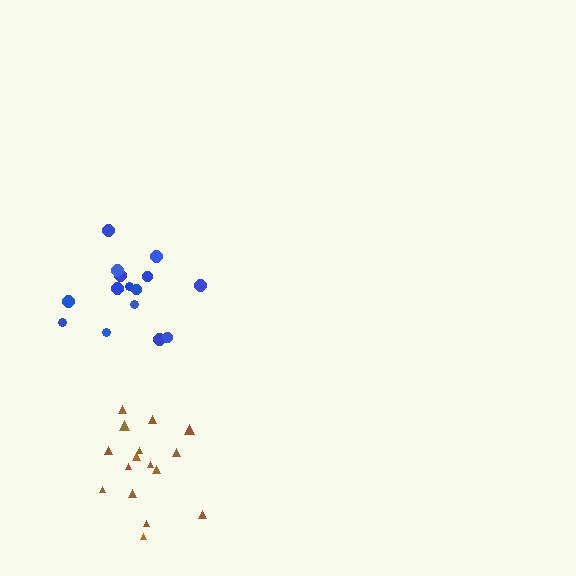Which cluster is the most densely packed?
Brown.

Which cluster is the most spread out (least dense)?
Blue.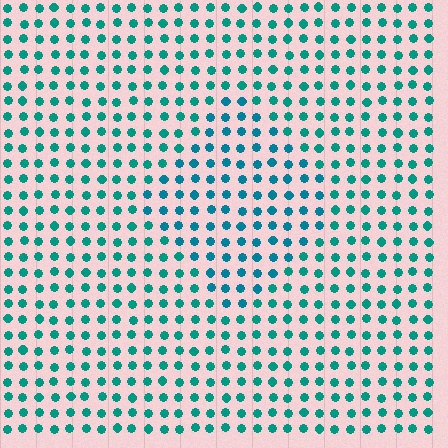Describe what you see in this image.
The image is filled with small teal elements in a uniform arrangement. A diamond-shaped region is visible where the elements are tinted to a slightly different hue, forming a subtle color boundary.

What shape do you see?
I see a diamond.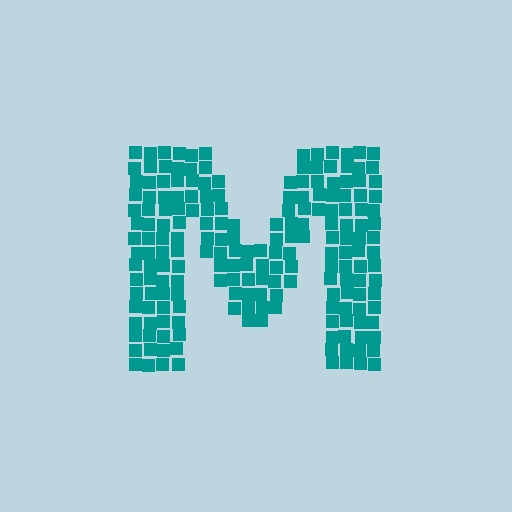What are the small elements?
The small elements are squares.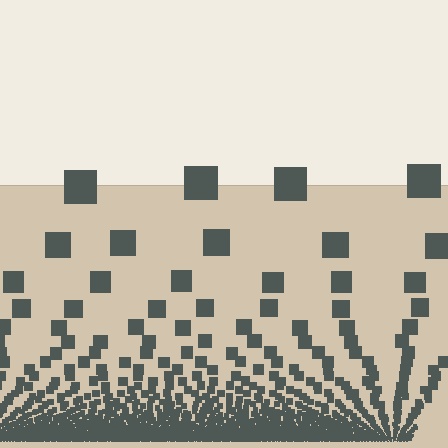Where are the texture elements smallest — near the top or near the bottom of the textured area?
Near the bottom.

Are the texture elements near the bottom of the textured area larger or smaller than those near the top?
Smaller. The gradient is inverted — elements near the bottom are smaller and denser.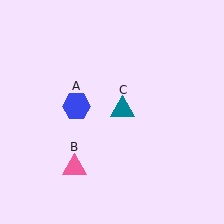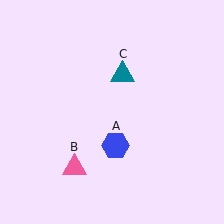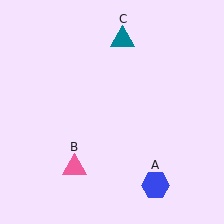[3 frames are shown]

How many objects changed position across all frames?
2 objects changed position: blue hexagon (object A), teal triangle (object C).